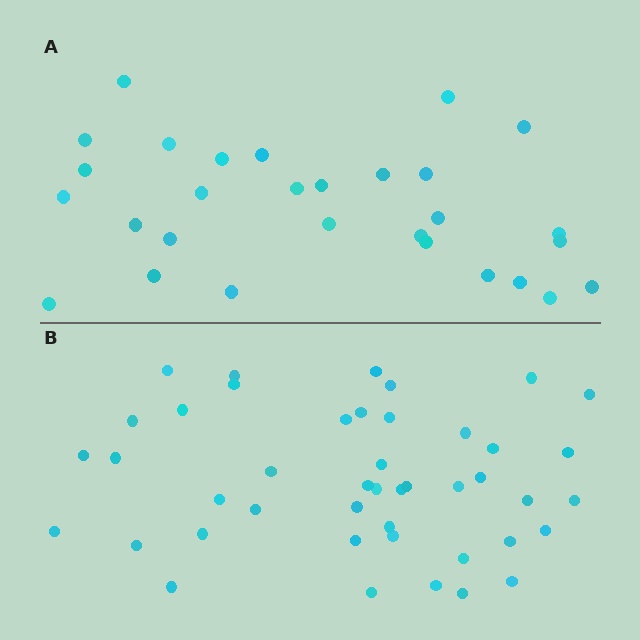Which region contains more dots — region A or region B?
Region B (the bottom region) has more dots.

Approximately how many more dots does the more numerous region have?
Region B has approximately 15 more dots than region A.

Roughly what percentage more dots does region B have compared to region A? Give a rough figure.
About 50% more.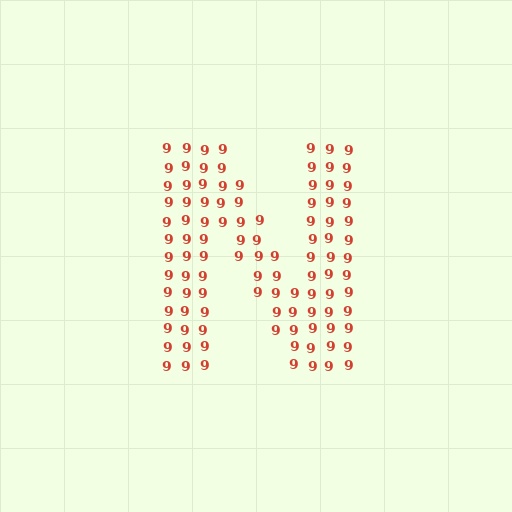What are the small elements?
The small elements are digit 9's.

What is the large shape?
The large shape is the letter N.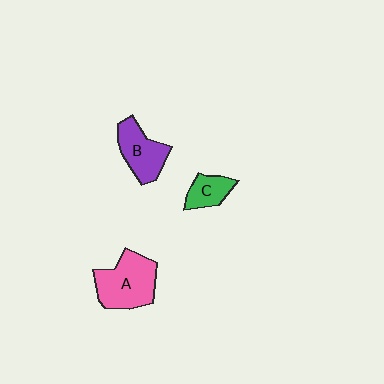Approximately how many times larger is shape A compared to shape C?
Approximately 2.2 times.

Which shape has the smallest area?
Shape C (green).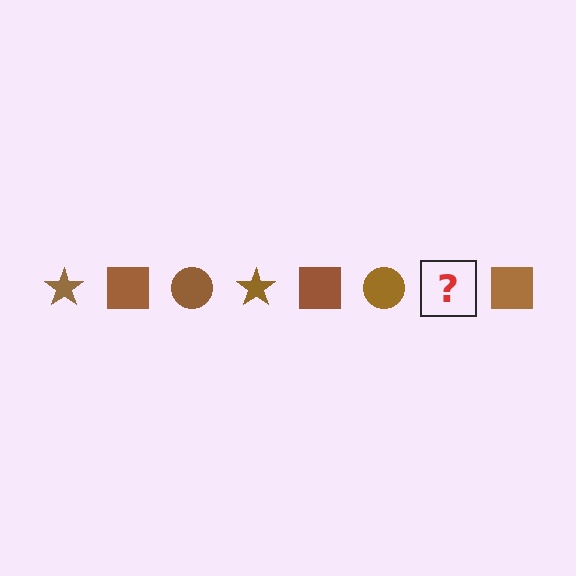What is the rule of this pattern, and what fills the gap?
The rule is that the pattern cycles through star, square, circle shapes in brown. The gap should be filled with a brown star.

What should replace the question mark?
The question mark should be replaced with a brown star.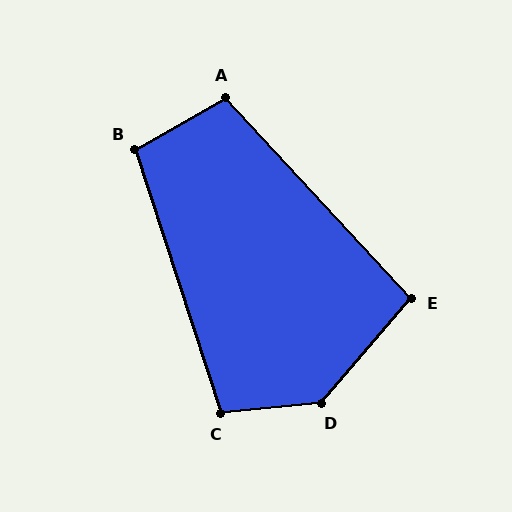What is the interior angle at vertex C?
Approximately 102 degrees (obtuse).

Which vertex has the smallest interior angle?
E, at approximately 97 degrees.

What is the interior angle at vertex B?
Approximately 102 degrees (obtuse).